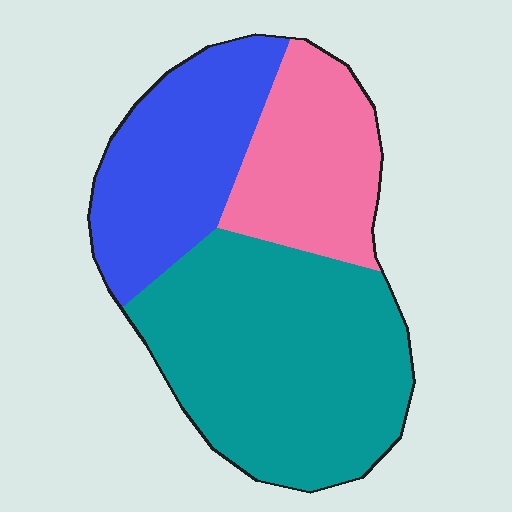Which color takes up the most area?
Teal, at roughly 50%.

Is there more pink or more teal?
Teal.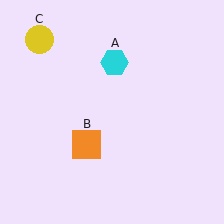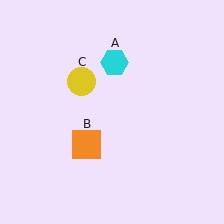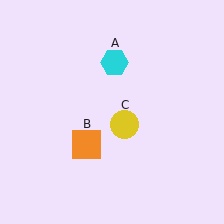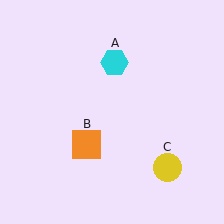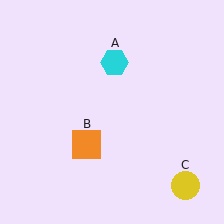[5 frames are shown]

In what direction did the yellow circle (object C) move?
The yellow circle (object C) moved down and to the right.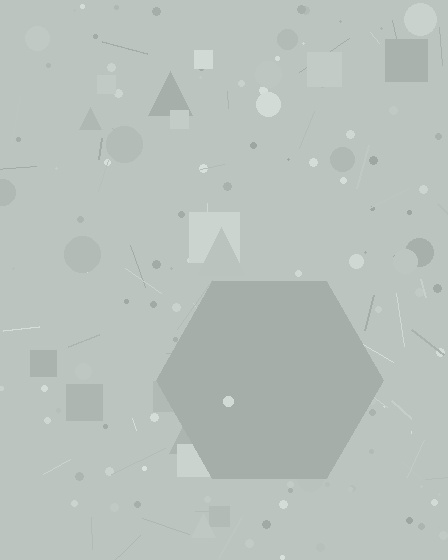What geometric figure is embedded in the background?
A hexagon is embedded in the background.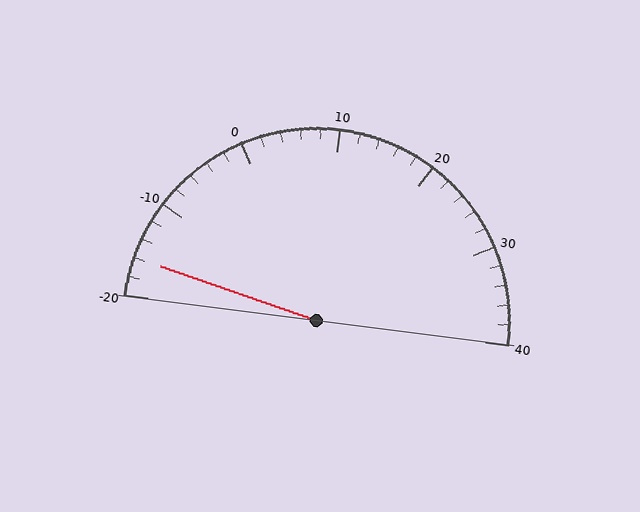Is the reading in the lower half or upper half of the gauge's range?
The reading is in the lower half of the range (-20 to 40).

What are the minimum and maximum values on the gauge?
The gauge ranges from -20 to 40.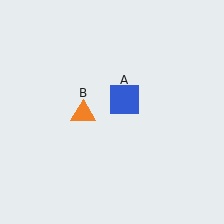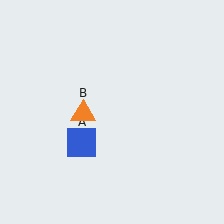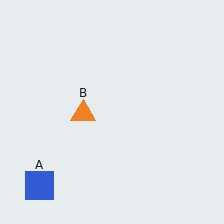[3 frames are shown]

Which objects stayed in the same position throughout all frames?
Orange triangle (object B) remained stationary.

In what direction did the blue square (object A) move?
The blue square (object A) moved down and to the left.